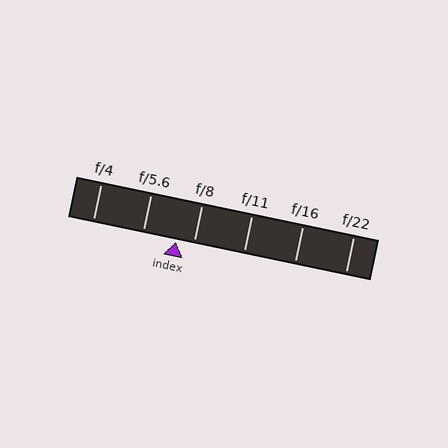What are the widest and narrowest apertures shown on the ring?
The widest aperture shown is f/4 and the narrowest is f/22.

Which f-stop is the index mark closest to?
The index mark is closest to f/8.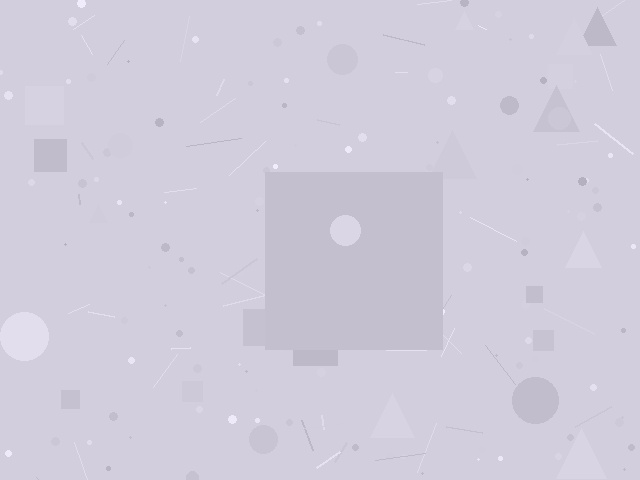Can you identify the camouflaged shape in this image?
The camouflaged shape is a square.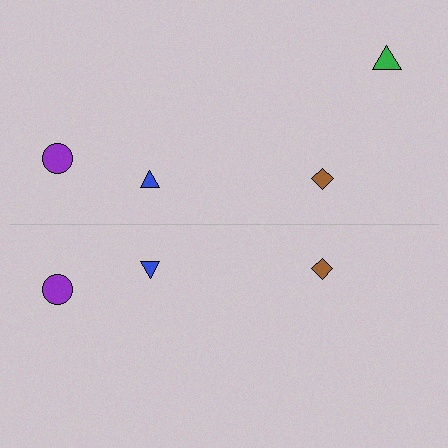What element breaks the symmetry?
A green triangle is missing from the bottom side.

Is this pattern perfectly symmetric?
No, the pattern is not perfectly symmetric. A green triangle is missing from the bottom side.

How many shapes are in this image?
There are 7 shapes in this image.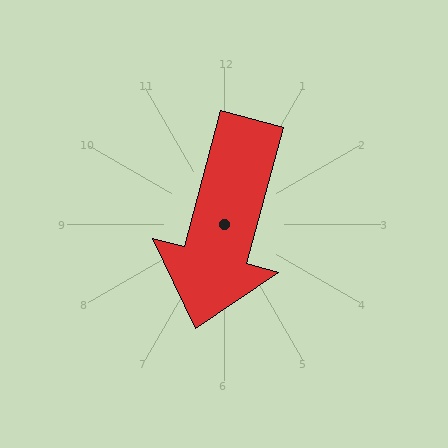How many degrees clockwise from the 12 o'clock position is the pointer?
Approximately 195 degrees.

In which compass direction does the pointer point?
South.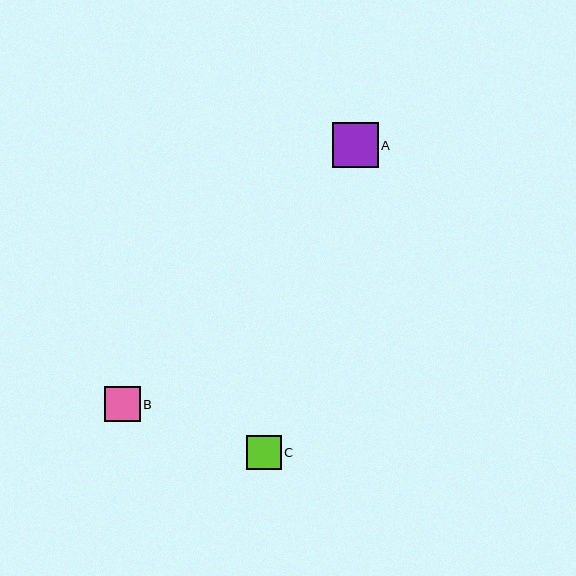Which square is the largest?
Square A is the largest with a size of approximately 46 pixels.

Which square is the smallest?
Square C is the smallest with a size of approximately 34 pixels.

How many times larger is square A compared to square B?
Square A is approximately 1.3 times the size of square B.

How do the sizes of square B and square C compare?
Square B and square C are approximately the same size.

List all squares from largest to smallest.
From largest to smallest: A, B, C.